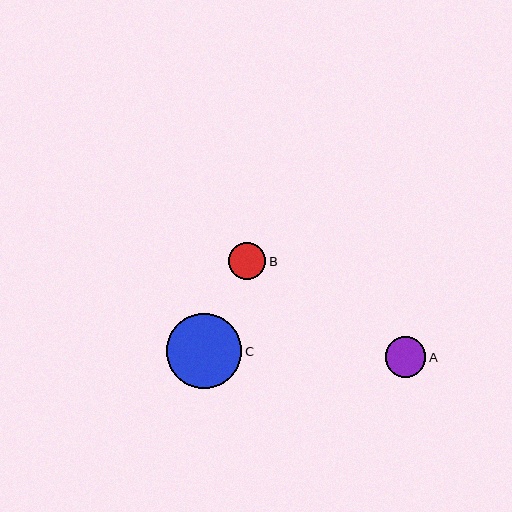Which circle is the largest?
Circle C is the largest with a size of approximately 75 pixels.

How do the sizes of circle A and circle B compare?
Circle A and circle B are approximately the same size.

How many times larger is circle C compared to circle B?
Circle C is approximately 2.0 times the size of circle B.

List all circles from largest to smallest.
From largest to smallest: C, A, B.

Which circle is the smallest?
Circle B is the smallest with a size of approximately 37 pixels.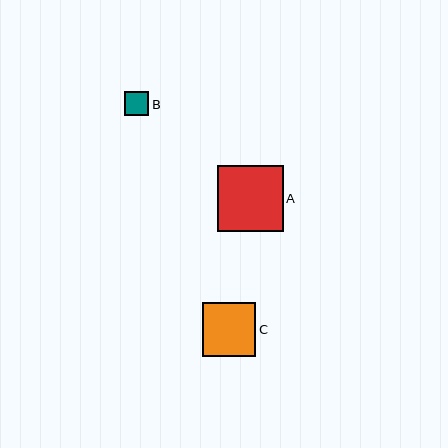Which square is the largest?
Square A is the largest with a size of approximately 66 pixels.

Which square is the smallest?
Square B is the smallest with a size of approximately 25 pixels.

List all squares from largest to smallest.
From largest to smallest: A, C, B.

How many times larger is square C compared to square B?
Square C is approximately 2.2 times the size of square B.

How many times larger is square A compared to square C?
Square A is approximately 1.2 times the size of square C.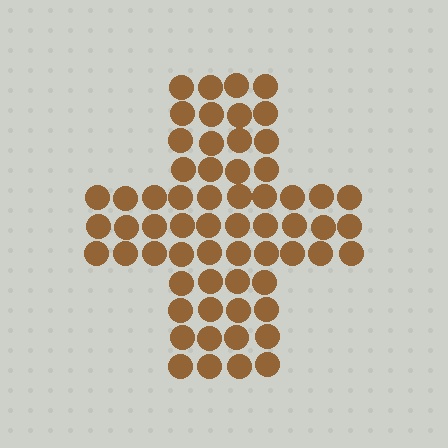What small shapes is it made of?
It is made of small circles.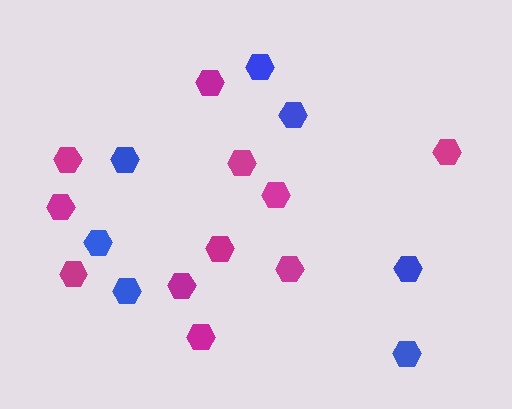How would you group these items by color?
There are 2 groups: one group of blue hexagons (7) and one group of magenta hexagons (11).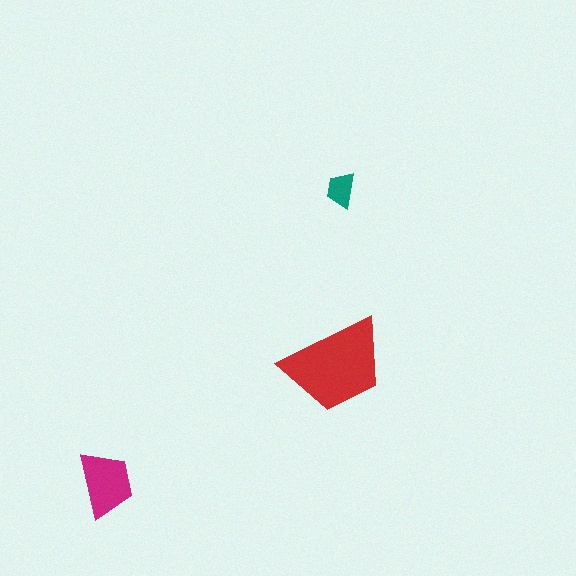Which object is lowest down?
The magenta trapezoid is bottommost.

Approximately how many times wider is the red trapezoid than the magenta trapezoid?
About 1.5 times wider.